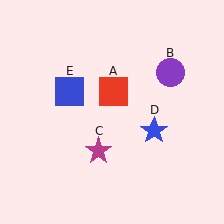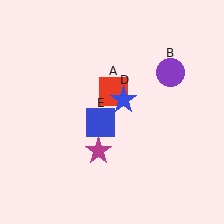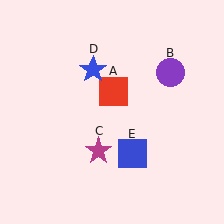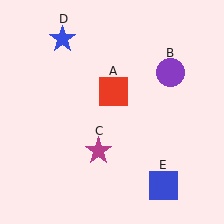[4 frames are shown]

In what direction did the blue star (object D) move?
The blue star (object D) moved up and to the left.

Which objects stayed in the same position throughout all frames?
Red square (object A) and purple circle (object B) and magenta star (object C) remained stationary.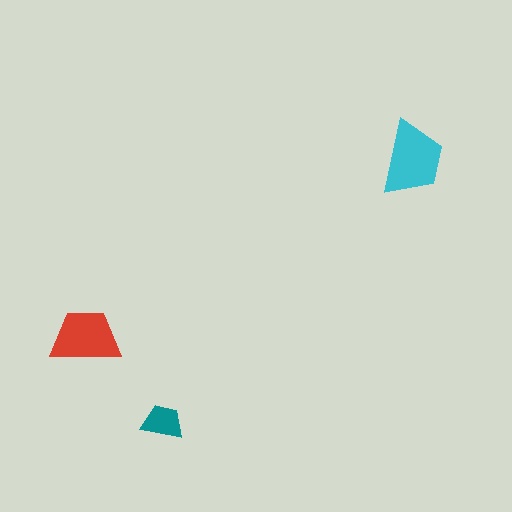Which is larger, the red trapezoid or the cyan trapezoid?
The cyan one.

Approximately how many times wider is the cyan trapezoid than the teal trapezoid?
About 2 times wider.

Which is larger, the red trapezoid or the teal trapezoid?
The red one.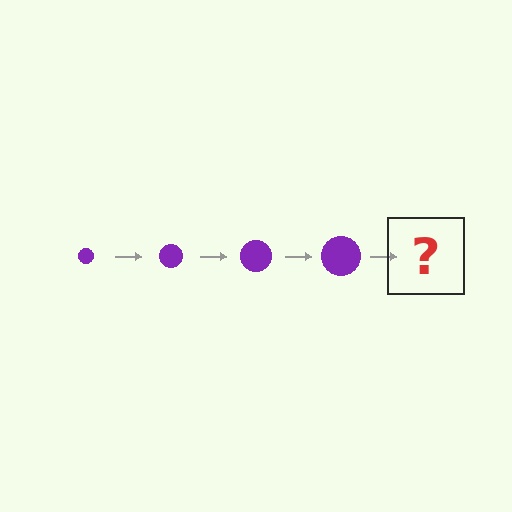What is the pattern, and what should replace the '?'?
The pattern is that the circle gets progressively larger each step. The '?' should be a purple circle, larger than the previous one.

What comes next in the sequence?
The next element should be a purple circle, larger than the previous one.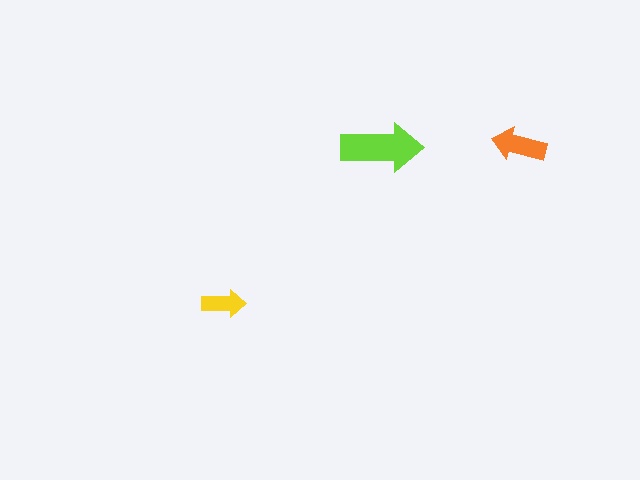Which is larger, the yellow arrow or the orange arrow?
The orange one.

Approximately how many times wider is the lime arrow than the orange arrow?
About 1.5 times wider.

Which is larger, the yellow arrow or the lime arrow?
The lime one.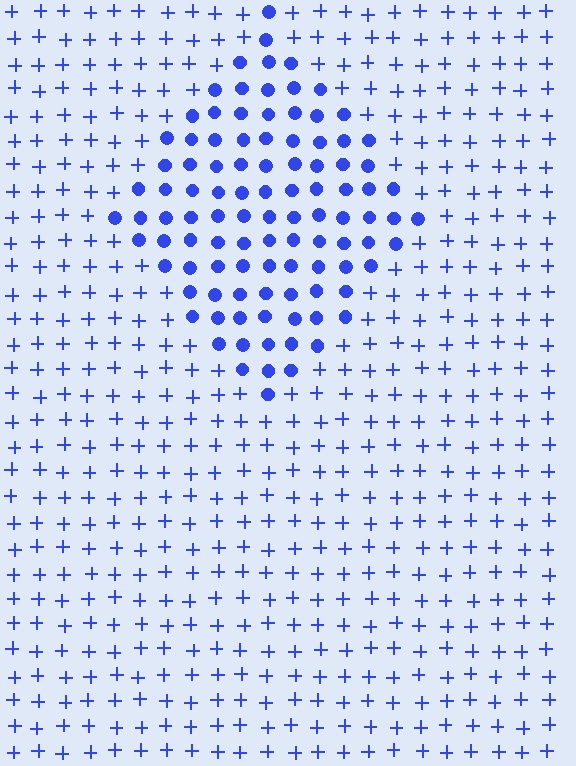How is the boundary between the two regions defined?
The boundary is defined by a change in element shape: circles inside vs. plus signs outside. All elements share the same color and spacing.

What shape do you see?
I see a diamond.